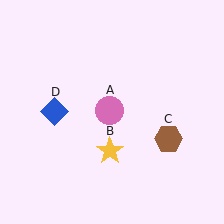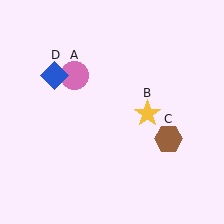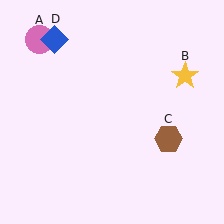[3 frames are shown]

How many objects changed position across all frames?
3 objects changed position: pink circle (object A), yellow star (object B), blue diamond (object D).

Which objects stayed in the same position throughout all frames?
Brown hexagon (object C) remained stationary.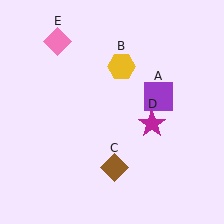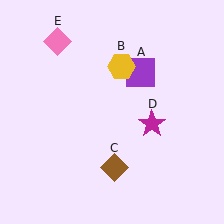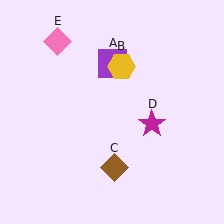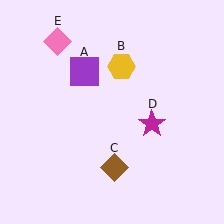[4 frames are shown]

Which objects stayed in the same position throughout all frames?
Yellow hexagon (object B) and brown diamond (object C) and magenta star (object D) and pink diamond (object E) remained stationary.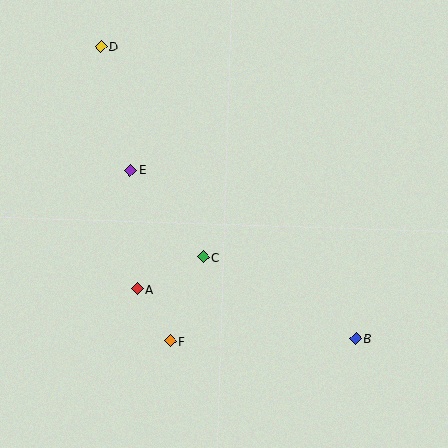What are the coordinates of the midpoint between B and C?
The midpoint between B and C is at (280, 298).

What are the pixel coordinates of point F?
Point F is at (171, 341).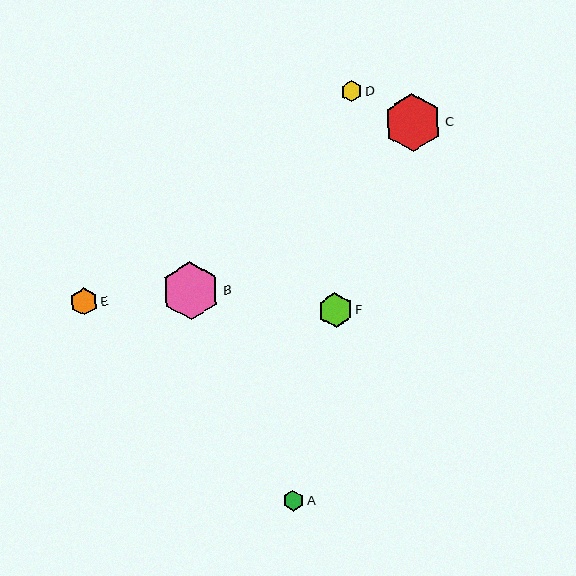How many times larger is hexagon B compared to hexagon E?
Hexagon B is approximately 2.1 times the size of hexagon E.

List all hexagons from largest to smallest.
From largest to smallest: C, B, F, E, D, A.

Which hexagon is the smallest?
Hexagon A is the smallest with a size of approximately 21 pixels.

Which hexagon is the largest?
Hexagon C is the largest with a size of approximately 58 pixels.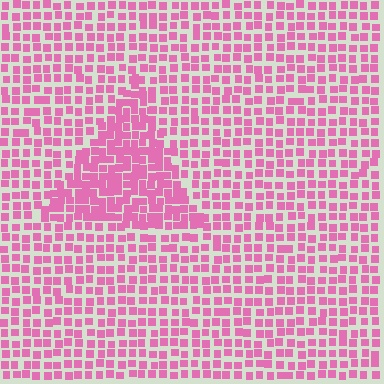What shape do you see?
I see a triangle.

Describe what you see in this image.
The image contains small pink elements arranged at two different densities. A triangle-shaped region is visible where the elements are more densely packed than the surrounding area.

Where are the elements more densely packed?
The elements are more densely packed inside the triangle boundary.